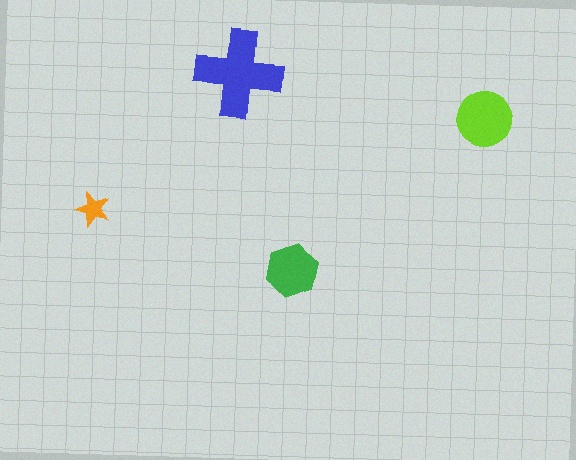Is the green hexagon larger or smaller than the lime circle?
Smaller.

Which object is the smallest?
The orange star.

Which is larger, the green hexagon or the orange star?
The green hexagon.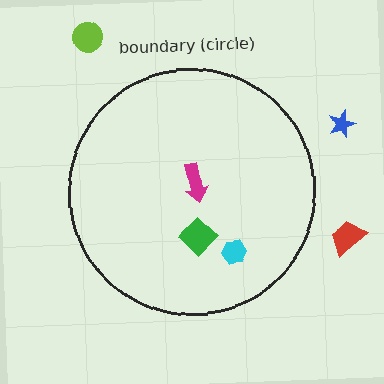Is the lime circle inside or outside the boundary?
Outside.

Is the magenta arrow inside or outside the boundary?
Inside.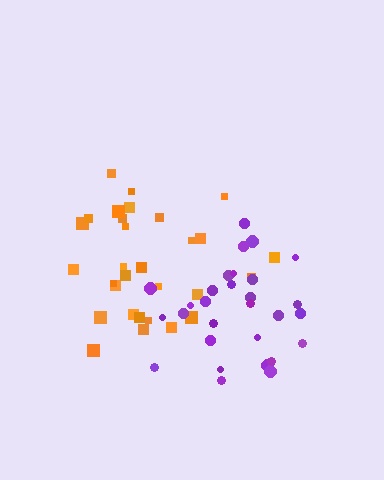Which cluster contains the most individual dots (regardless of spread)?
Orange (30).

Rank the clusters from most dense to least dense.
purple, orange.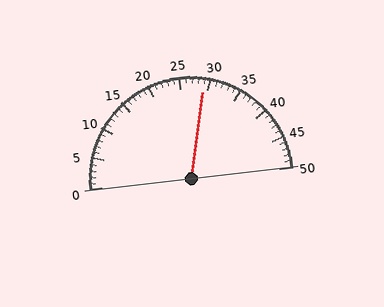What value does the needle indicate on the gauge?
The needle indicates approximately 29.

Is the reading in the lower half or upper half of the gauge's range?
The reading is in the upper half of the range (0 to 50).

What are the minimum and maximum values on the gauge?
The gauge ranges from 0 to 50.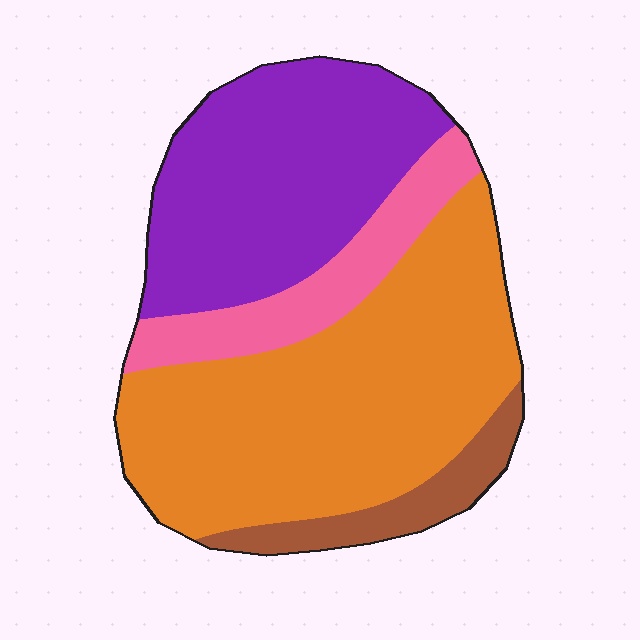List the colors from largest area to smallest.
From largest to smallest: orange, purple, pink, brown.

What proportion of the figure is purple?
Purple covers about 30% of the figure.